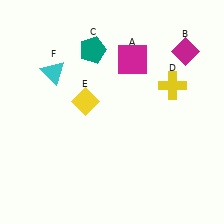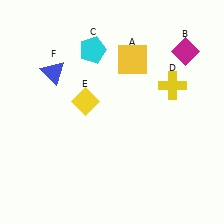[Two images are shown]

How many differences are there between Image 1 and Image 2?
There are 3 differences between the two images.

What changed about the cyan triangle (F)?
In Image 1, F is cyan. In Image 2, it changed to blue.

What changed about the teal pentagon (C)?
In Image 1, C is teal. In Image 2, it changed to cyan.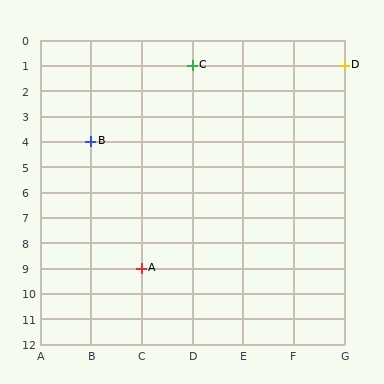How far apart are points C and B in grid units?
Points C and B are 2 columns and 3 rows apart (about 3.6 grid units diagonally).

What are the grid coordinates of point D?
Point D is at grid coordinates (G, 1).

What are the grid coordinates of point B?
Point B is at grid coordinates (B, 4).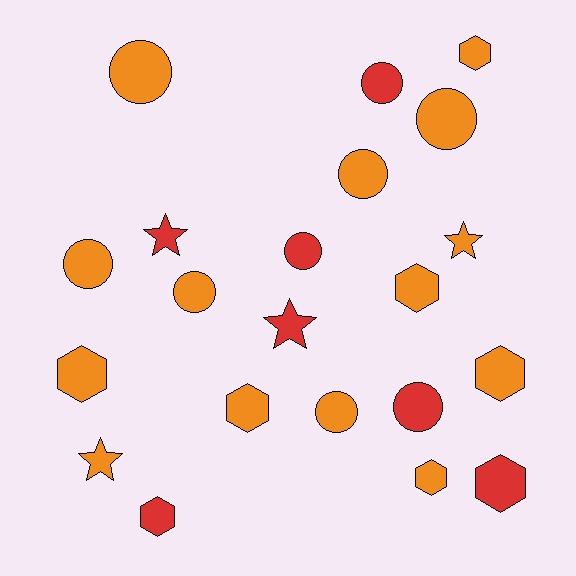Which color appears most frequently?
Orange, with 14 objects.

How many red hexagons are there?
There are 2 red hexagons.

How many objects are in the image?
There are 21 objects.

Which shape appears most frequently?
Circle, with 9 objects.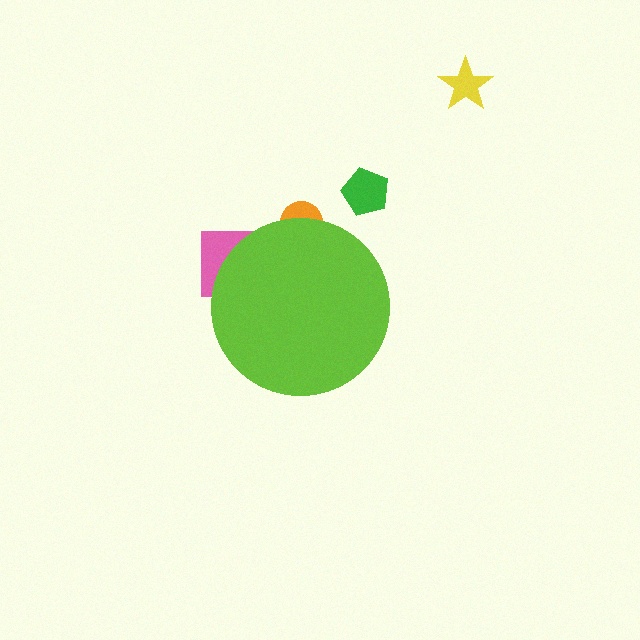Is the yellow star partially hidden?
No, the yellow star is fully visible.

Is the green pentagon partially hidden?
No, the green pentagon is fully visible.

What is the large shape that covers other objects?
A lime circle.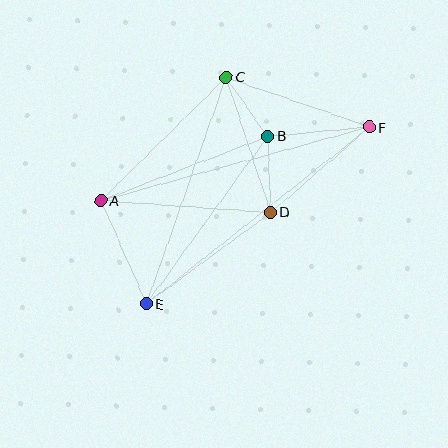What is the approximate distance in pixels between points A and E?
The distance between A and E is approximately 113 pixels.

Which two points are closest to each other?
Points B and C are closest to each other.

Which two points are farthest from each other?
Points E and F are farthest from each other.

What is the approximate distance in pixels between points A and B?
The distance between A and B is approximately 179 pixels.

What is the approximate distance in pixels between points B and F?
The distance between B and F is approximately 102 pixels.